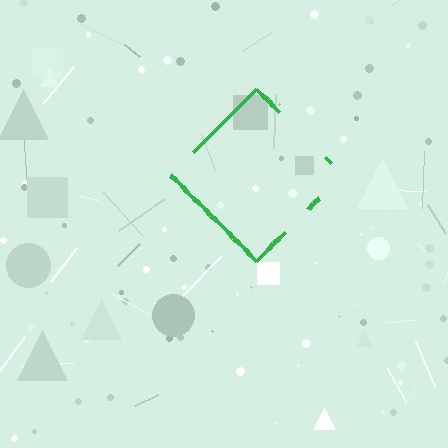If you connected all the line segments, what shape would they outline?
They would outline a diamond.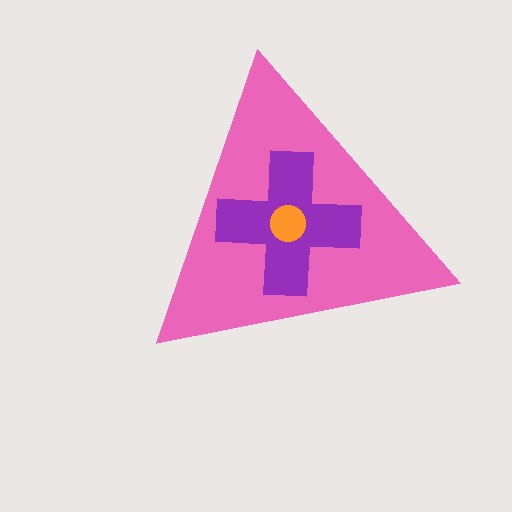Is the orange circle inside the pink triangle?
Yes.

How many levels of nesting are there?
3.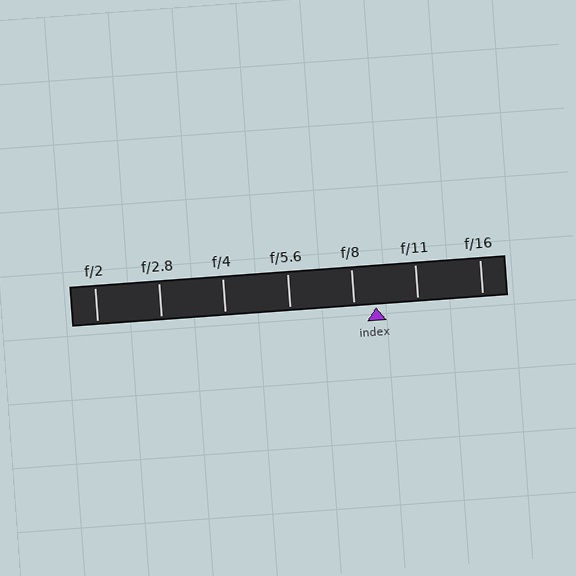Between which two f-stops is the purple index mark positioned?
The index mark is between f/8 and f/11.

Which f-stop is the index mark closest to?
The index mark is closest to f/8.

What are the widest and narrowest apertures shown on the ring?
The widest aperture shown is f/2 and the narrowest is f/16.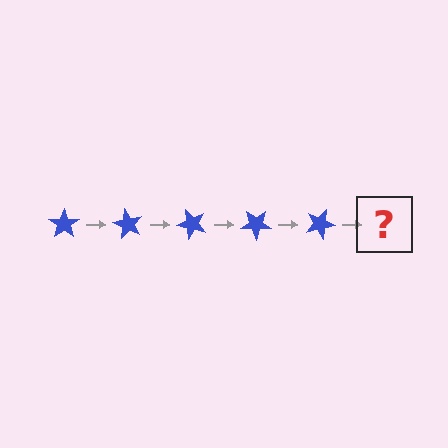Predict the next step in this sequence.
The next step is a blue star rotated 300 degrees.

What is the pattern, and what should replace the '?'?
The pattern is that the star rotates 60 degrees each step. The '?' should be a blue star rotated 300 degrees.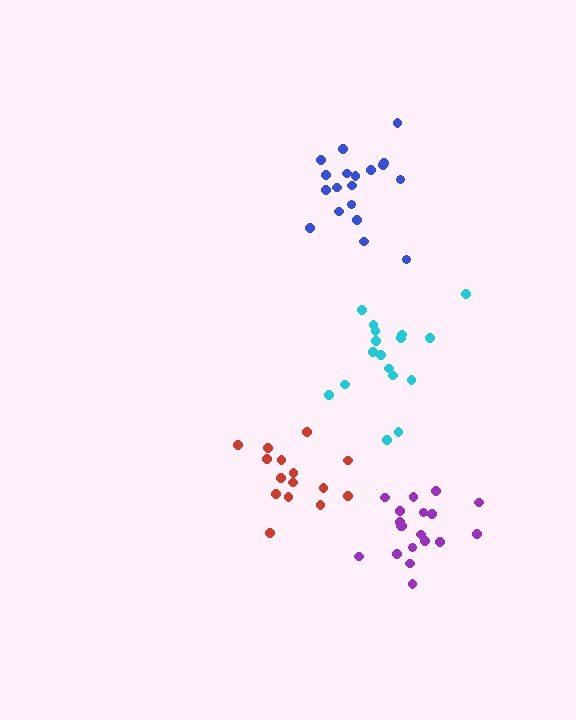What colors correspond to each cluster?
The clusters are colored: cyan, red, purple, blue.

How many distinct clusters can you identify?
There are 4 distinct clusters.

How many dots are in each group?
Group 1: 17 dots, Group 2: 15 dots, Group 3: 19 dots, Group 4: 19 dots (70 total).